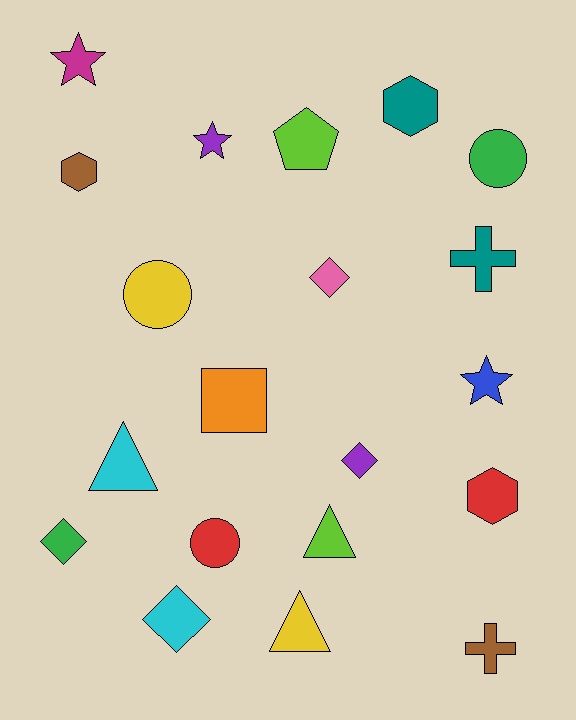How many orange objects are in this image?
There is 1 orange object.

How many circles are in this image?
There are 3 circles.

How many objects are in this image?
There are 20 objects.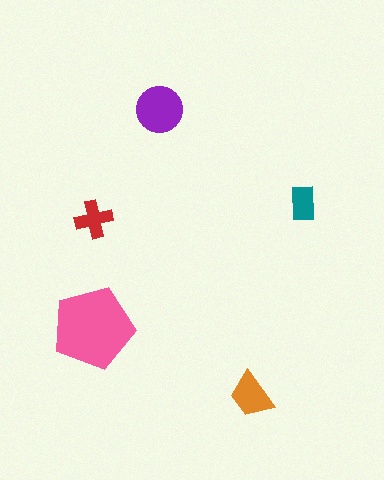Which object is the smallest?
The teal rectangle.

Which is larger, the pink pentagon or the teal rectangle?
The pink pentagon.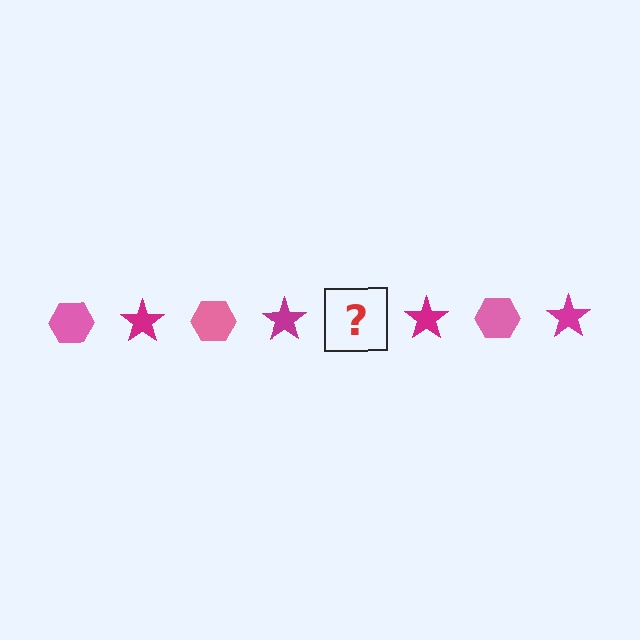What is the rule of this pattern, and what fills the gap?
The rule is that the pattern alternates between pink hexagon and magenta star. The gap should be filled with a pink hexagon.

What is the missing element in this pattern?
The missing element is a pink hexagon.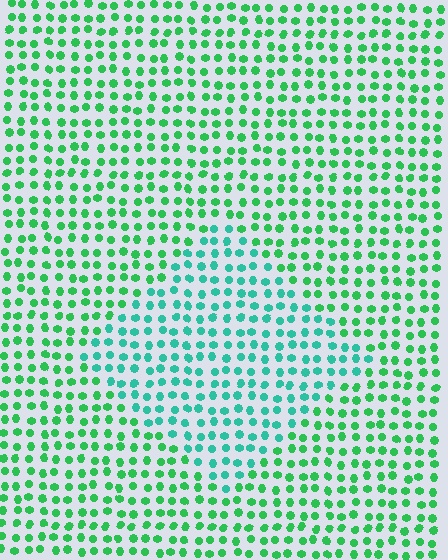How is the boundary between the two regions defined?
The boundary is defined purely by a slight shift in hue (about 32 degrees). Spacing, size, and orientation are identical on both sides.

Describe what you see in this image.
The image is filled with small green elements in a uniform arrangement. A diamond-shaped region is visible where the elements are tinted to a slightly different hue, forming a subtle color boundary.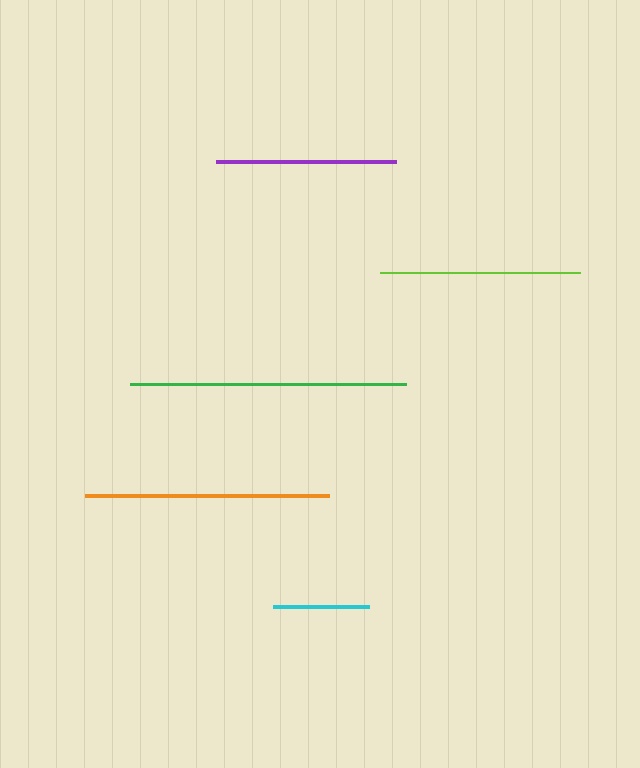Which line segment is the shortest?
The cyan line is the shortest at approximately 95 pixels.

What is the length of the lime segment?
The lime segment is approximately 200 pixels long.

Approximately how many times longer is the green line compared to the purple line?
The green line is approximately 1.5 times the length of the purple line.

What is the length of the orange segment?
The orange segment is approximately 244 pixels long.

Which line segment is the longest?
The green line is the longest at approximately 276 pixels.